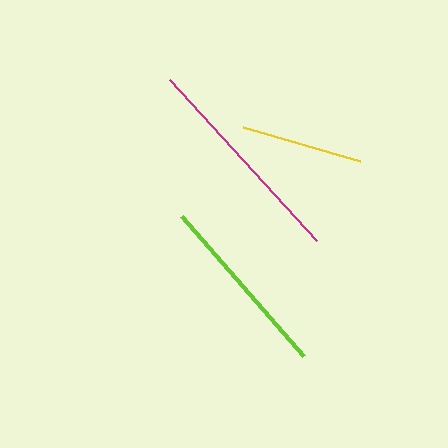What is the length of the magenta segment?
The magenta segment is approximately 218 pixels long.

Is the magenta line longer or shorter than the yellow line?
The magenta line is longer than the yellow line.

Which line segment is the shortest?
The yellow line is the shortest at approximately 121 pixels.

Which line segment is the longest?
The magenta line is the longest at approximately 218 pixels.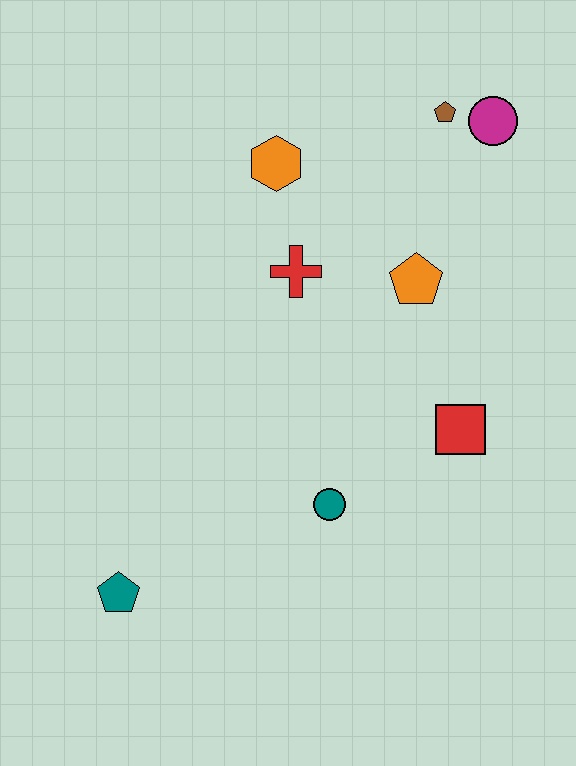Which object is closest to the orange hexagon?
The red cross is closest to the orange hexagon.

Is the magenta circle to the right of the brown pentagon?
Yes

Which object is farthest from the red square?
The teal pentagon is farthest from the red square.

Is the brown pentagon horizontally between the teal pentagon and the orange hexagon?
No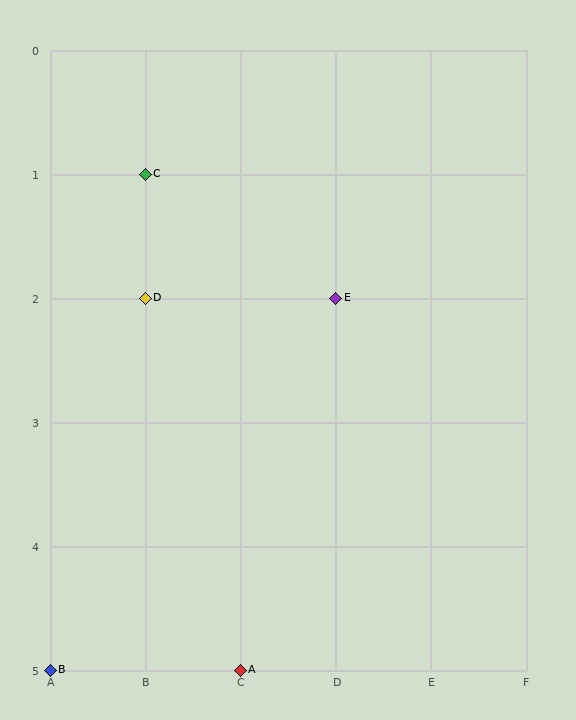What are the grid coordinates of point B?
Point B is at grid coordinates (A, 5).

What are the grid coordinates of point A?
Point A is at grid coordinates (C, 5).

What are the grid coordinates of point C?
Point C is at grid coordinates (B, 1).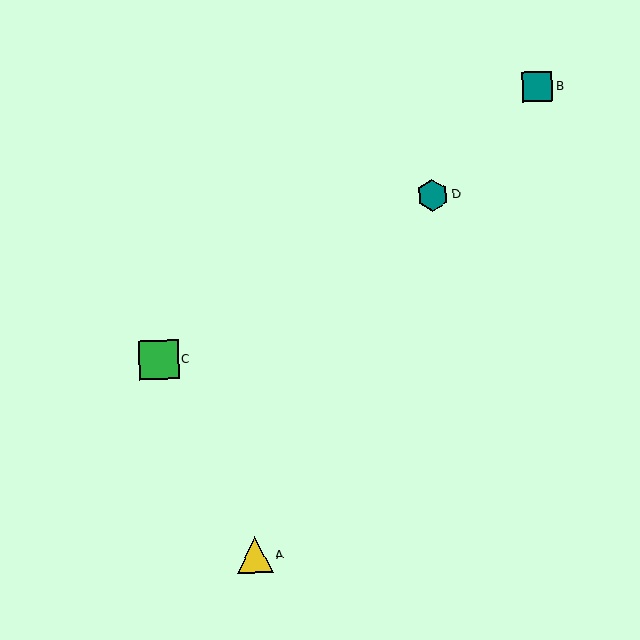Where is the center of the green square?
The center of the green square is at (159, 360).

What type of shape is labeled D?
Shape D is a teal hexagon.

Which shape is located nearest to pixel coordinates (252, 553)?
The yellow triangle (labeled A) at (255, 555) is nearest to that location.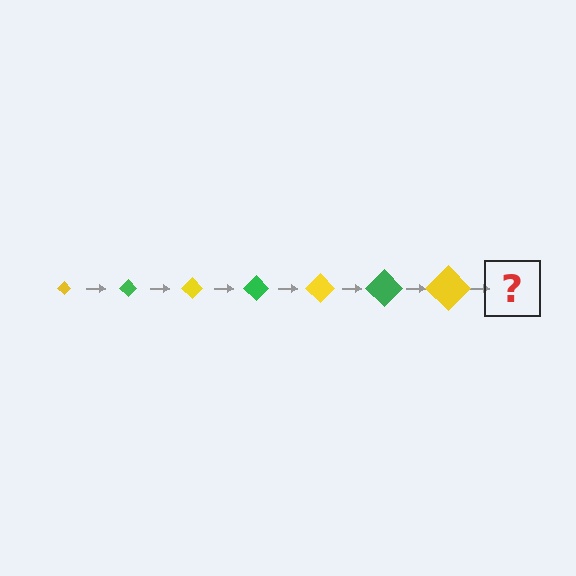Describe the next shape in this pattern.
It should be a green diamond, larger than the previous one.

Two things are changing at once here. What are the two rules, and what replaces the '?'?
The two rules are that the diamond grows larger each step and the color cycles through yellow and green. The '?' should be a green diamond, larger than the previous one.